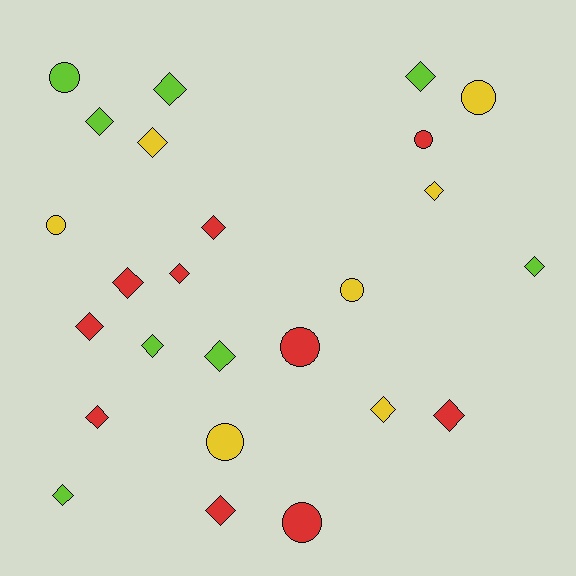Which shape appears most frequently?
Diamond, with 17 objects.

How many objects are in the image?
There are 25 objects.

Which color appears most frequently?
Red, with 10 objects.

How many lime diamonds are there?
There are 7 lime diamonds.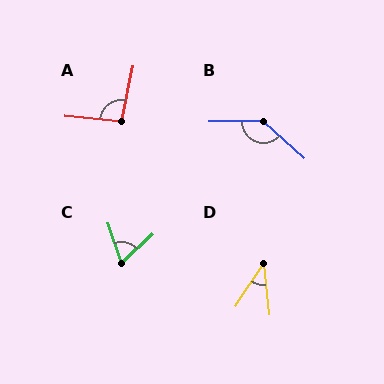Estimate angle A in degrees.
Approximately 96 degrees.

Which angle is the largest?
B, at approximately 137 degrees.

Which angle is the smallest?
D, at approximately 40 degrees.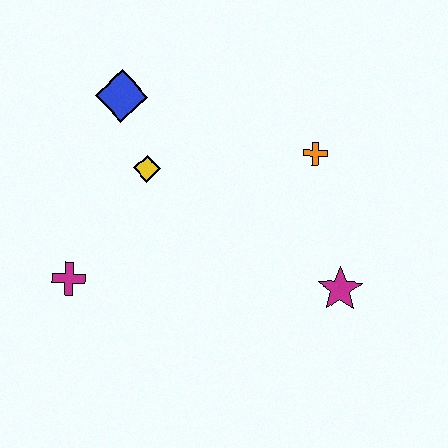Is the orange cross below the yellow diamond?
No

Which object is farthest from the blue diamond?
The magenta star is farthest from the blue diamond.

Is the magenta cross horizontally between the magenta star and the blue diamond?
No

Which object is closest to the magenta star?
The orange cross is closest to the magenta star.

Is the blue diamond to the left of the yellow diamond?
Yes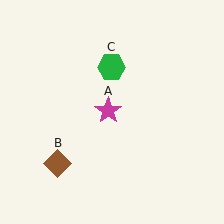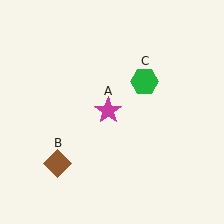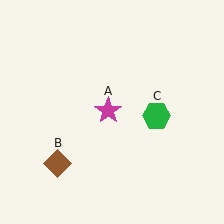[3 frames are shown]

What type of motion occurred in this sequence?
The green hexagon (object C) rotated clockwise around the center of the scene.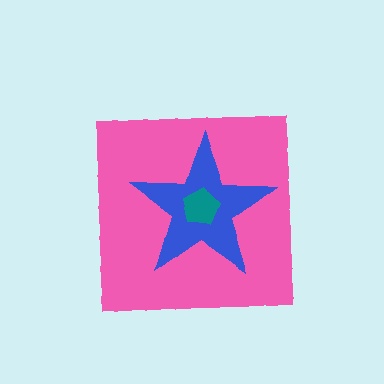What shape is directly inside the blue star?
The teal pentagon.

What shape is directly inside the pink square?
The blue star.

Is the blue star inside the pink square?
Yes.